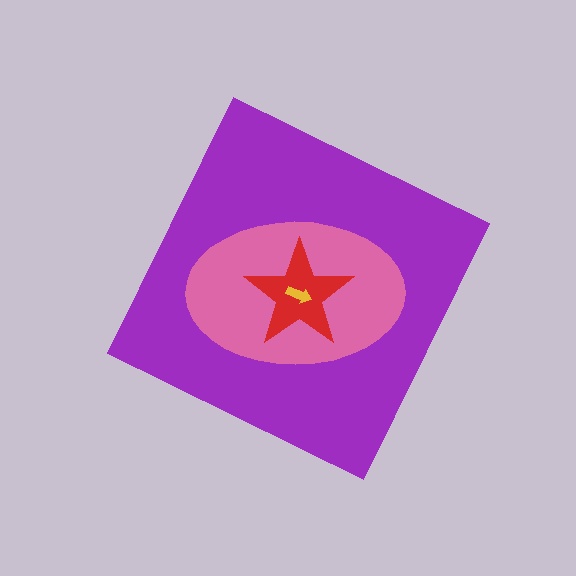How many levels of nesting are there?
4.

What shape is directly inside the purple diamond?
The pink ellipse.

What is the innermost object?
The yellow arrow.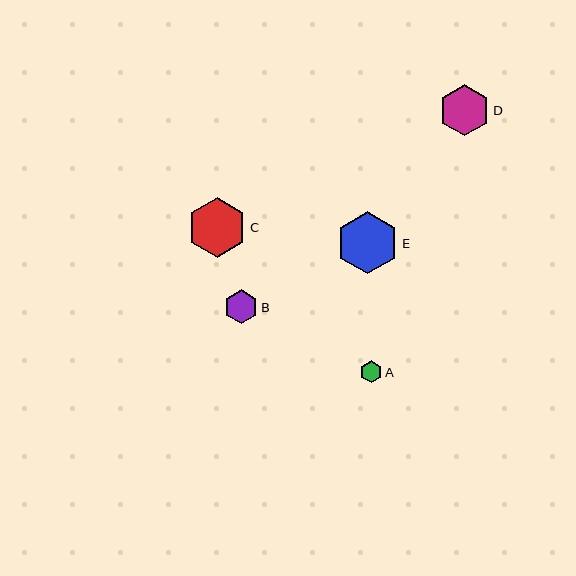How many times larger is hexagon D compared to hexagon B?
Hexagon D is approximately 1.5 times the size of hexagon B.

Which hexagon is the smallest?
Hexagon A is the smallest with a size of approximately 22 pixels.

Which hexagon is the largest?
Hexagon E is the largest with a size of approximately 62 pixels.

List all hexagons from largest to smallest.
From largest to smallest: E, C, D, B, A.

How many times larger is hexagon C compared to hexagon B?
Hexagon C is approximately 1.8 times the size of hexagon B.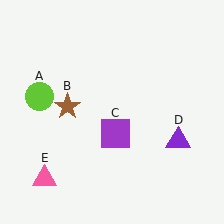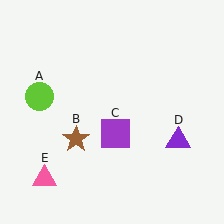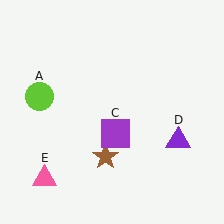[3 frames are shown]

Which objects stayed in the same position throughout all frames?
Lime circle (object A) and purple square (object C) and purple triangle (object D) and pink triangle (object E) remained stationary.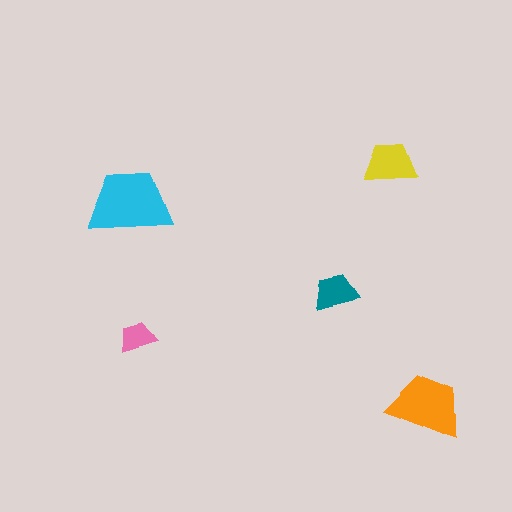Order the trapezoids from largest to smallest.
the cyan one, the orange one, the yellow one, the teal one, the pink one.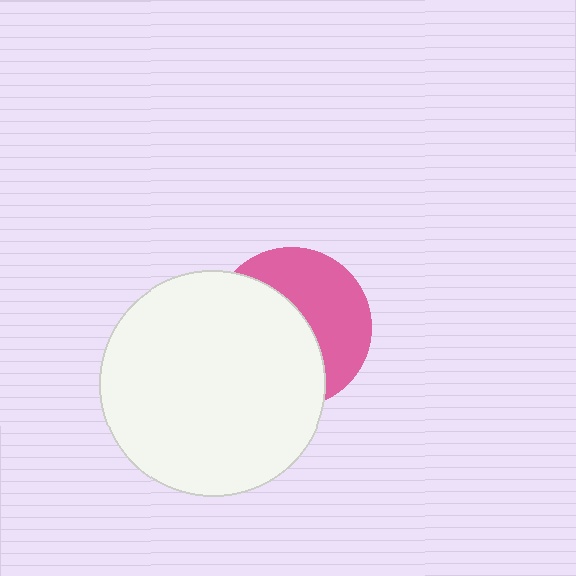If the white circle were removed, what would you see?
You would see the complete pink circle.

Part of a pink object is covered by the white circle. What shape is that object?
It is a circle.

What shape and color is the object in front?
The object in front is a white circle.